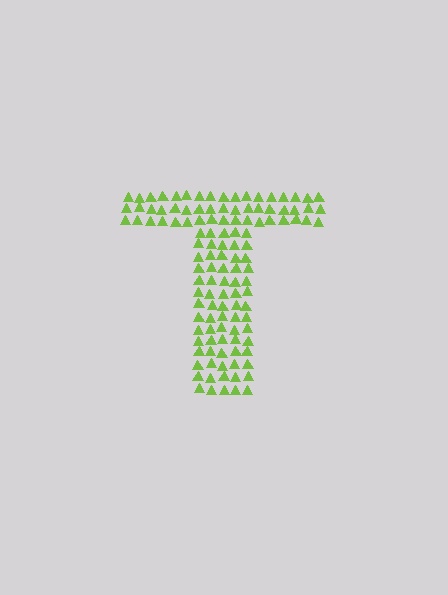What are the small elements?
The small elements are triangles.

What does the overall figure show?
The overall figure shows the letter T.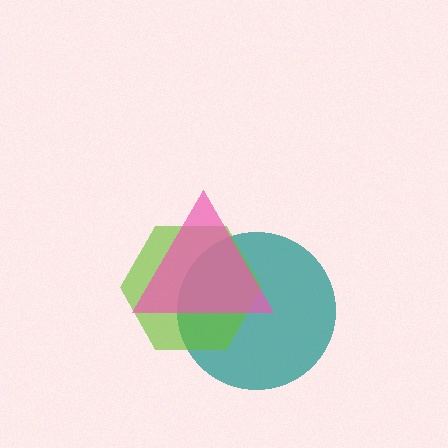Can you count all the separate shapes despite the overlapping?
Yes, there are 3 separate shapes.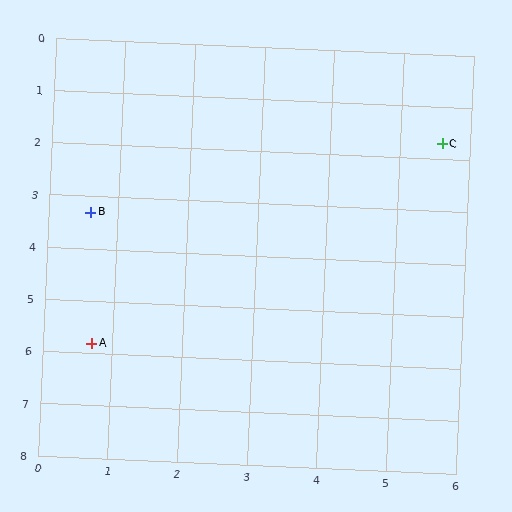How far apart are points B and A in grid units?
Points B and A are about 2.5 grid units apart.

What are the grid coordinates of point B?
Point B is at approximately (0.6, 3.3).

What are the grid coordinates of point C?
Point C is at approximately (5.6, 1.7).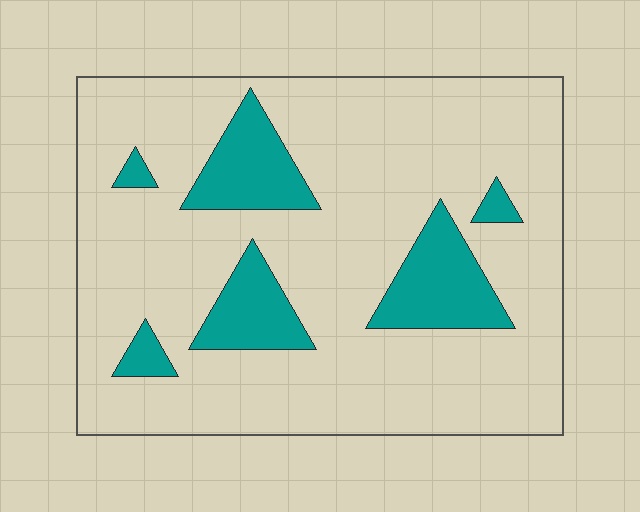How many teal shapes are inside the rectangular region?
6.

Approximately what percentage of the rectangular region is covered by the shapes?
Approximately 15%.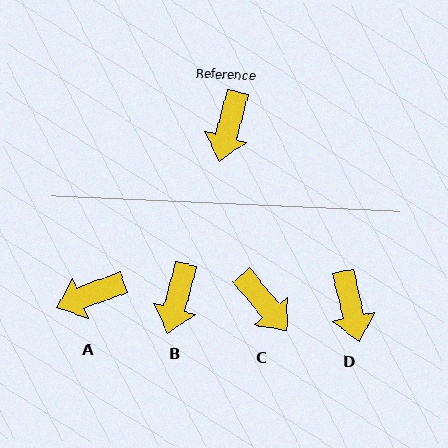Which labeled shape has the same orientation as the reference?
B.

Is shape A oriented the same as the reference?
No, it is off by about 54 degrees.